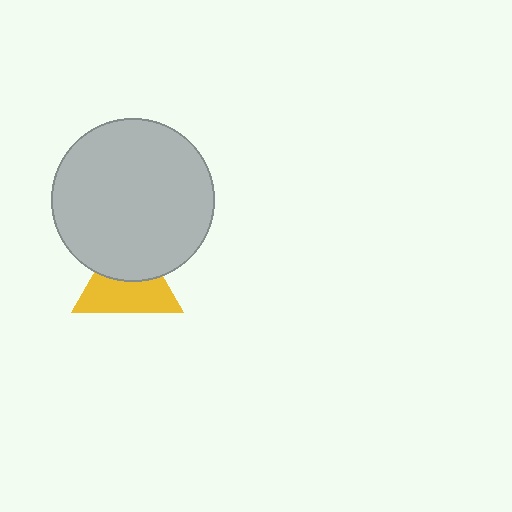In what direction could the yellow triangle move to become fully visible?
The yellow triangle could move down. That would shift it out from behind the light gray circle entirely.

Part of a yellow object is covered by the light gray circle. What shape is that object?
It is a triangle.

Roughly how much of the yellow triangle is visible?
About half of it is visible (roughly 57%).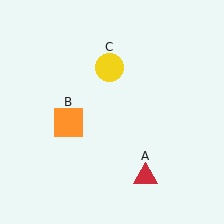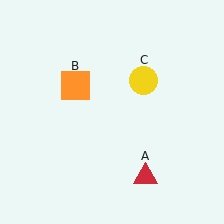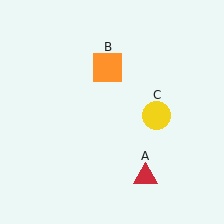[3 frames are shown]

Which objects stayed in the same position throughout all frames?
Red triangle (object A) remained stationary.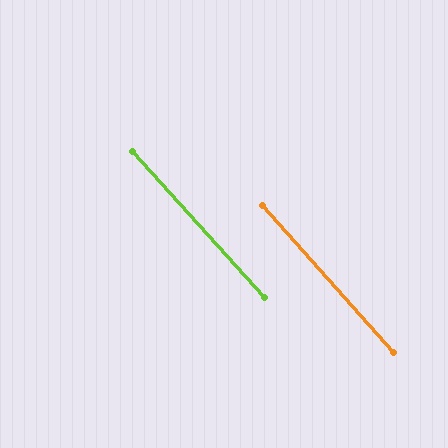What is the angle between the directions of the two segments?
Approximately 0 degrees.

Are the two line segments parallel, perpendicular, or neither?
Parallel — their directions differ by only 0.3°.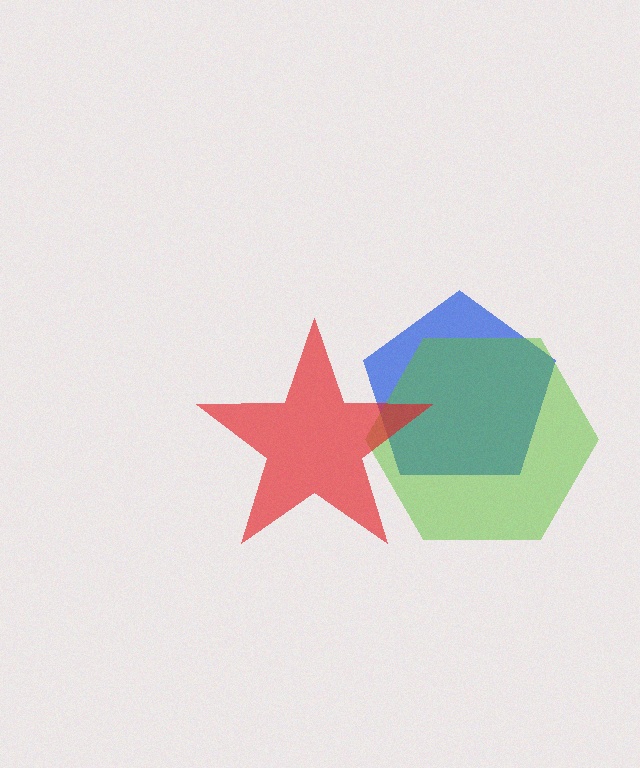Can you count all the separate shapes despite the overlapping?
Yes, there are 3 separate shapes.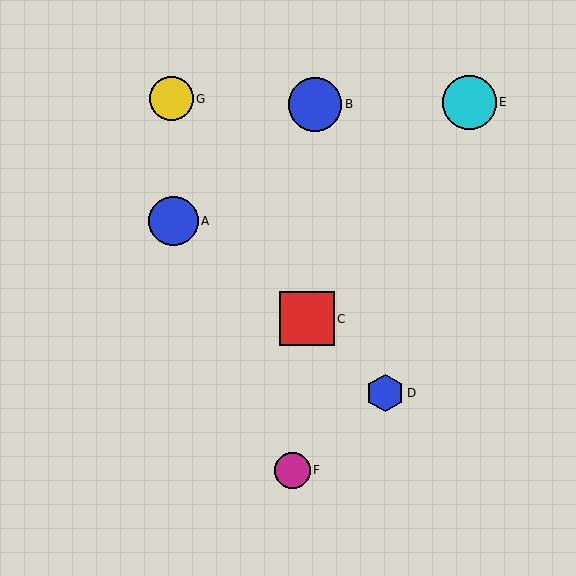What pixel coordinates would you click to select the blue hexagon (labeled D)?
Click at (385, 393) to select the blue hexagon D.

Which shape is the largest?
The red square (labeled C) is the largest.